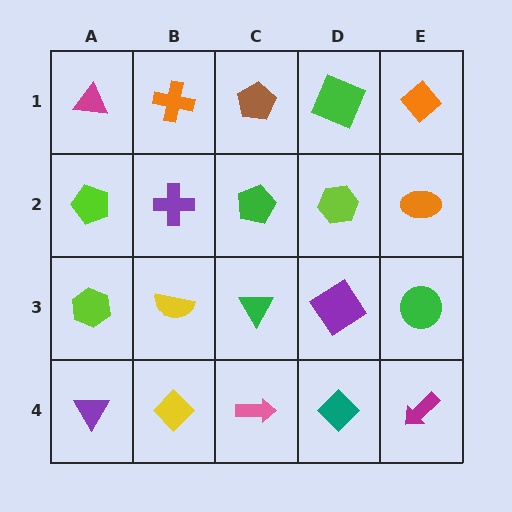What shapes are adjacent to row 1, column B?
A purple cross (row 2, column B), a magenta triangle (row 1, column A), a brown pentagon (row 1, column C).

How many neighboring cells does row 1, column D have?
3.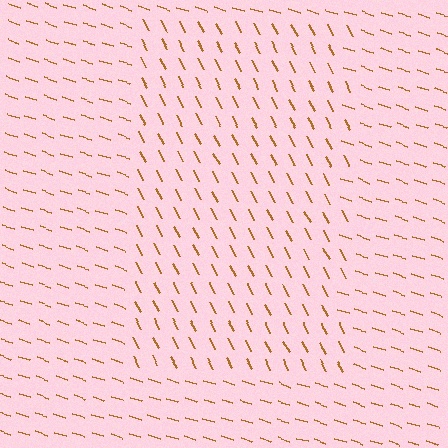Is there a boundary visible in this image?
Yes, there is a texture boundary formed by a change in line orientation.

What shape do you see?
I see a rectangle.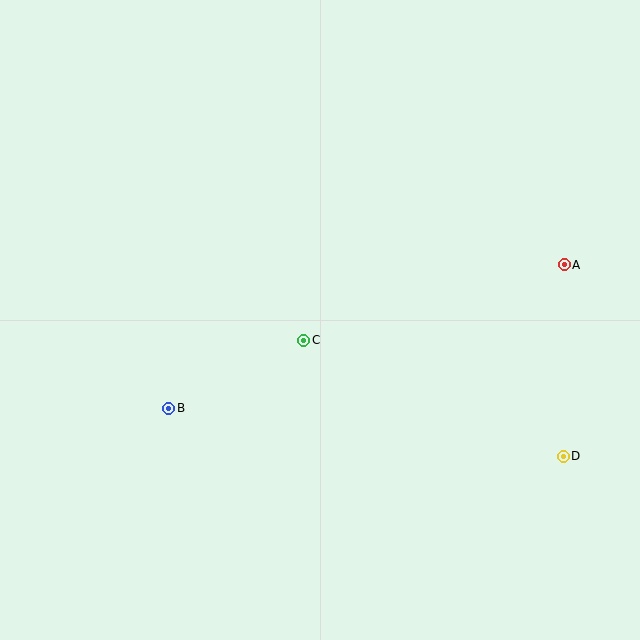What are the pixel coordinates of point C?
Point C is at (304, 340).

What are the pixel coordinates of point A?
Point A is at (564, 265).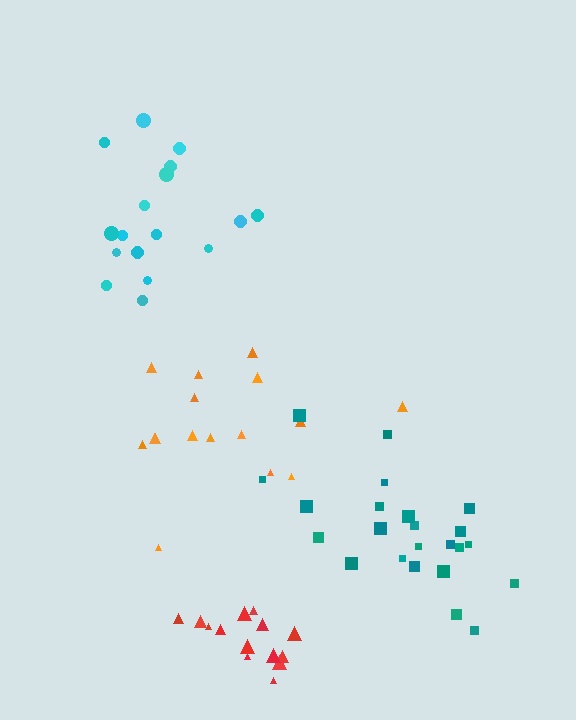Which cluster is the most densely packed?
Red.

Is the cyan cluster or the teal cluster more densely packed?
Teal.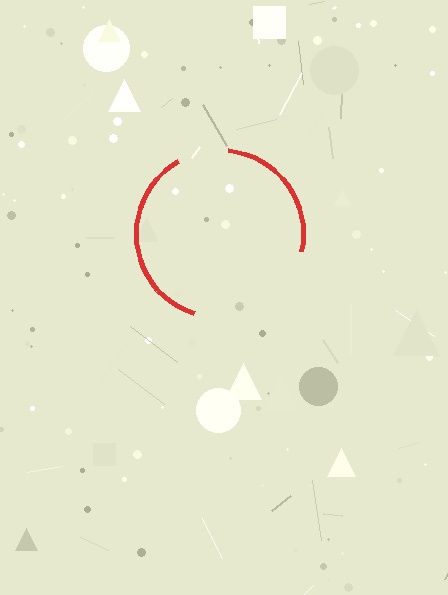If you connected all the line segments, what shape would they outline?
They would outline a circle.